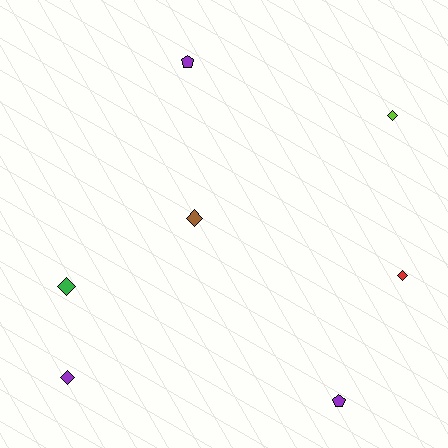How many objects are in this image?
There are 7 objects.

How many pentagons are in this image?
There are 2 pentagons.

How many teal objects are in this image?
There are no teal objects.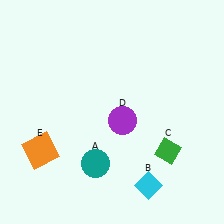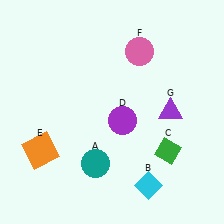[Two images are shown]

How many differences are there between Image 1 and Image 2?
There are 2 differences between the two images.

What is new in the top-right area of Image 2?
A pink circle (F) was added in the top-right area of Image 2.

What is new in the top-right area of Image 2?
A purple triangle (G) was added in the top-right area of Image 2.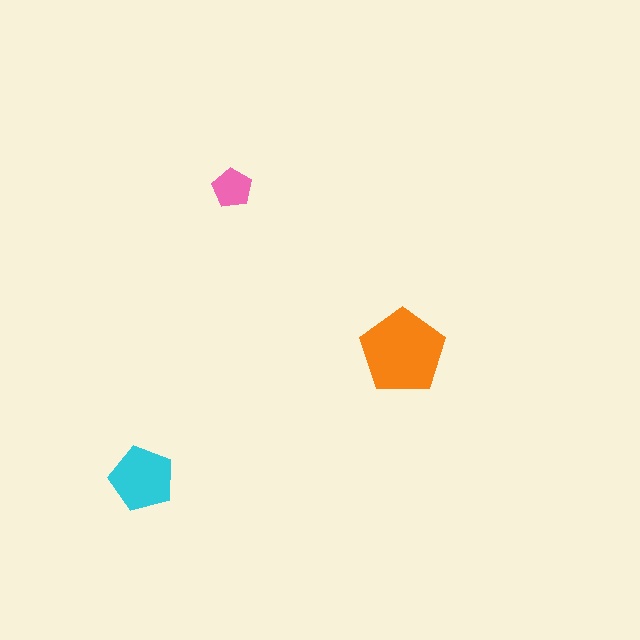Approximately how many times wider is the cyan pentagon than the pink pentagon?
About 1.5 times wider.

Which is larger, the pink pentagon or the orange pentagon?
The orange one.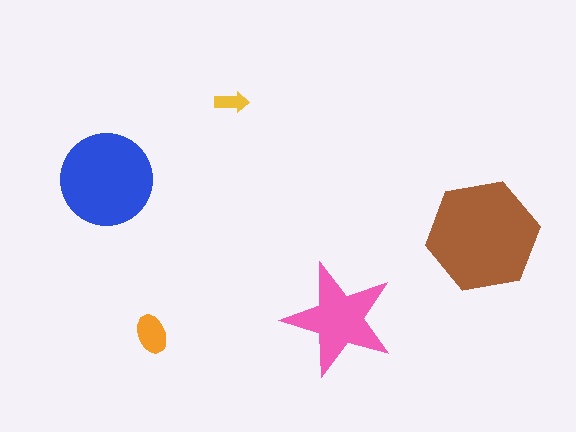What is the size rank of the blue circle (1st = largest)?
2nd.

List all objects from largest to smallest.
The brown hexagon, the blue circle, the pink star, the orange ellipse, the yellow arrow.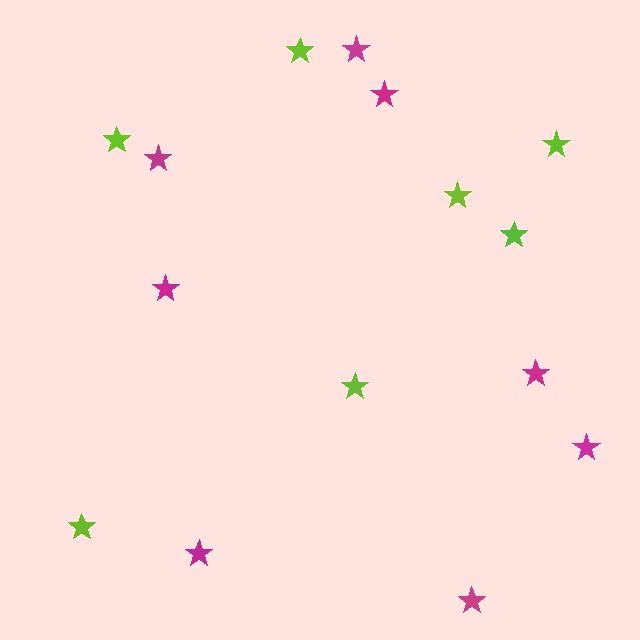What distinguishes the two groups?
There are 2 groups: one group of magenta stars (8) and one group of lime stars (7).